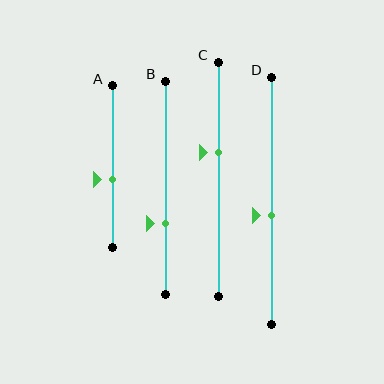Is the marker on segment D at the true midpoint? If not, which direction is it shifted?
No, the marker on segment D is shifted downward by about 6% of the segment length.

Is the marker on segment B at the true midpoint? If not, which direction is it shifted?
No, the marker on segment B is shifted downward by about 17% of the segment length.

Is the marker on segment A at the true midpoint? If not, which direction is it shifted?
No, the marker on segment A is shifted downward by about 8% of the segment length.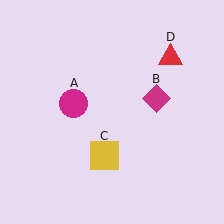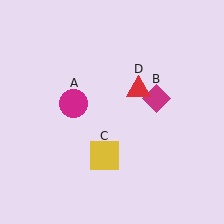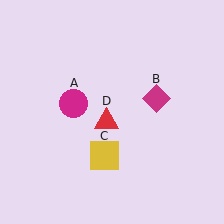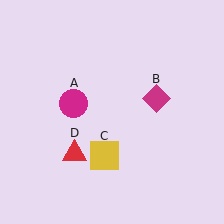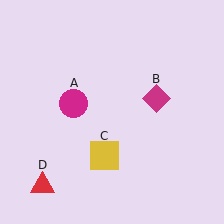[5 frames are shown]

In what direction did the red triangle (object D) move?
The red triangle (object D) moved down and to the left.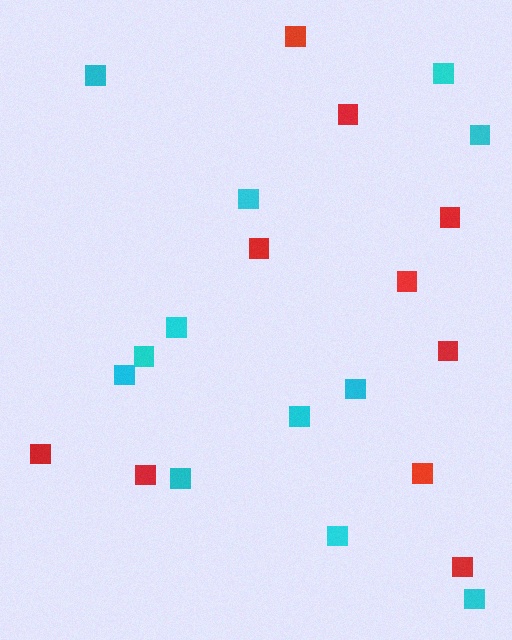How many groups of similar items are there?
There are 2 groups: one group of cyan squares (12) and one group of red squares (10).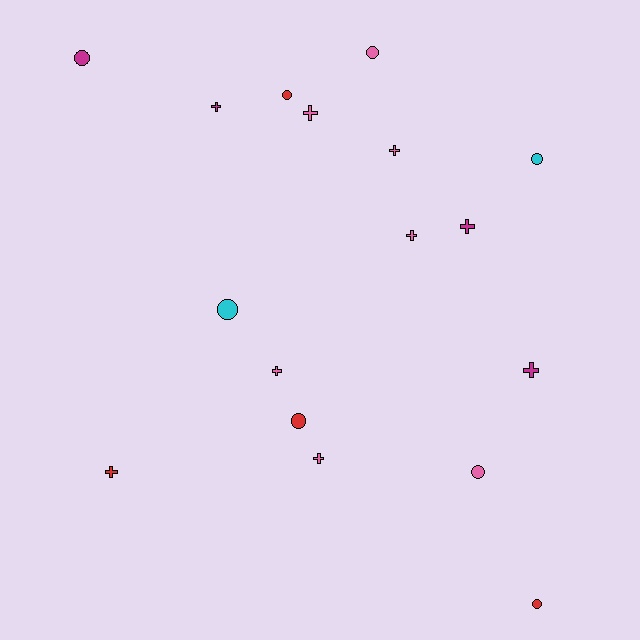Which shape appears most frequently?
Cross, with 9 objects.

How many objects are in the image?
There are 17 objects.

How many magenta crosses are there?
There are 3 magenta crosses.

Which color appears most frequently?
Pink, with 7 objects.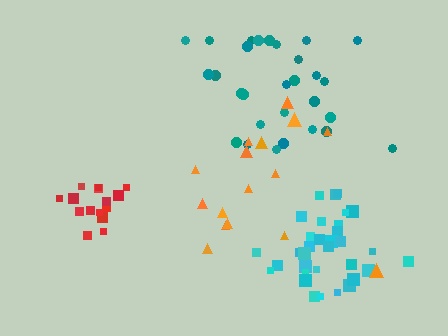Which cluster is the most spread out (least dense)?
Orange.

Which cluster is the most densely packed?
Cyan.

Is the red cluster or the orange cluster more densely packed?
Red.